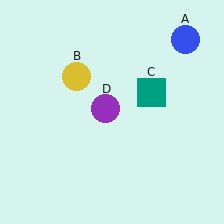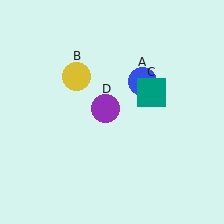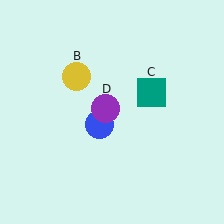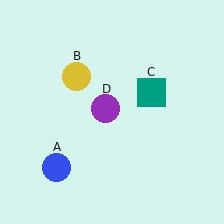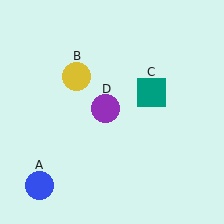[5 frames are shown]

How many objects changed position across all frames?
1 object changed position: blue circle (object A).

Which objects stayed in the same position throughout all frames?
Yellow circle (object B) and teal square (object C) and purple circle (object D) remained stationary.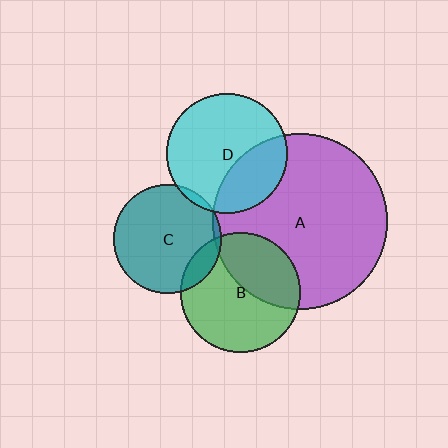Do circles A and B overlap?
Yes.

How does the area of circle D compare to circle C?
Approximately 1.2 times.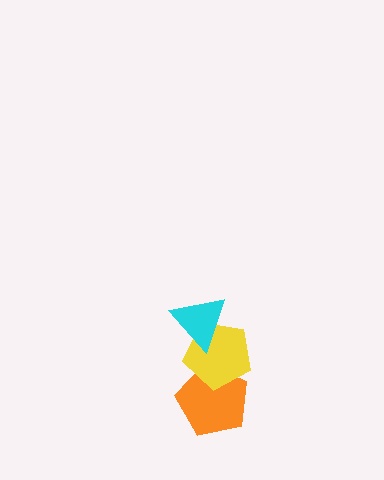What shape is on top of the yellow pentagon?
The cyan triangle is on top of the yellow pentagon.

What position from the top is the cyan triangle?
The cyan triangle is 1st from the top.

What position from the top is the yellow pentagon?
The yellow pentagon is 2nd from the top.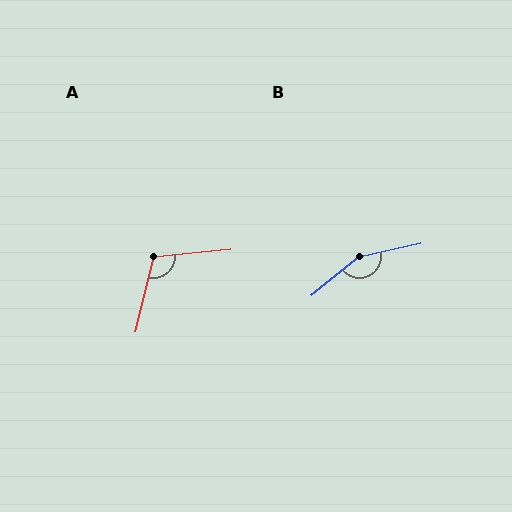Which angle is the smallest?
A, at approximately 109 degrees.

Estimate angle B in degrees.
Approximately 153 degrees.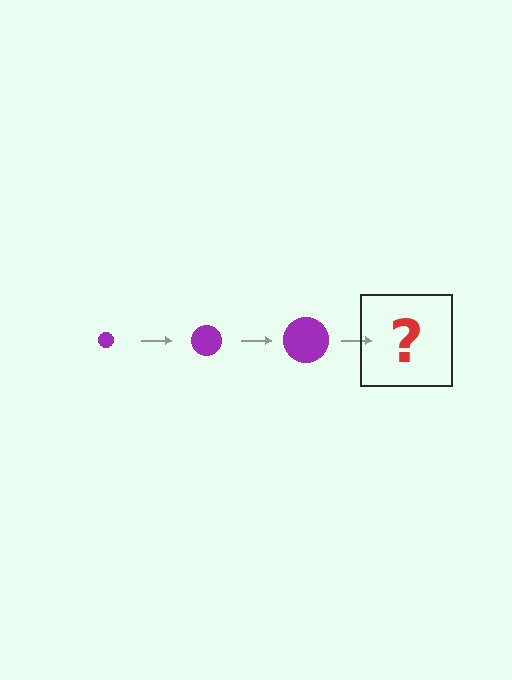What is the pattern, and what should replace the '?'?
The pattern is that the circle gets progressively larger each step. The '?' should be a purple circle, larger than the previous one.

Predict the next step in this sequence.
The next step is a purple circle, larger than the previous one.